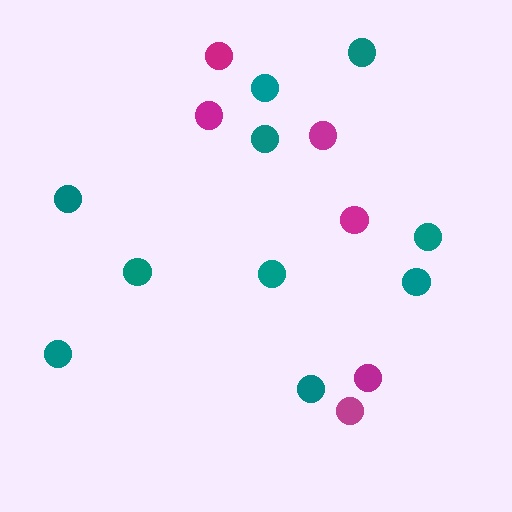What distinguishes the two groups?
There are 2 groups: one group of magenta circles (6) and one group of teal circles (10).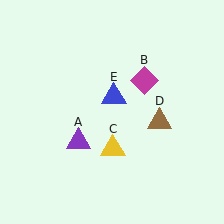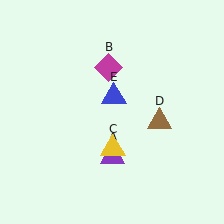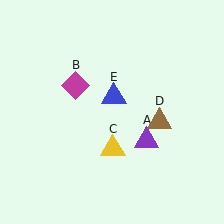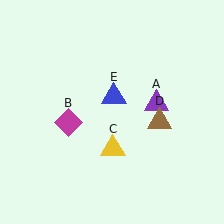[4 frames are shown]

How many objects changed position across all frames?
2 objects changed position: purple triangle (object A), magenta diamond (object B).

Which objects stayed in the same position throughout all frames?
Yellow triangle (object C) and brown triangle (object D) and blue triangle (object E) remained stationary.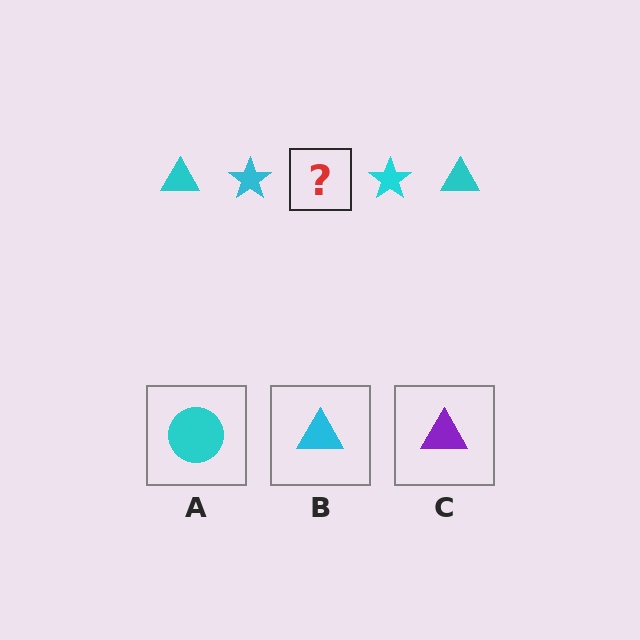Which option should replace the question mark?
Option B.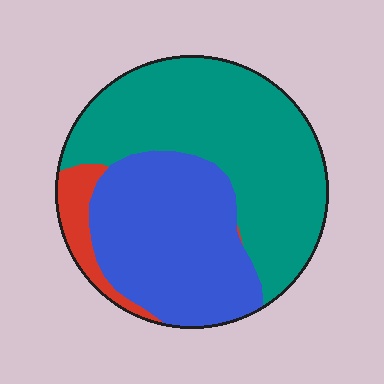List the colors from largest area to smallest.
From largest to smallest: teal, blue, red.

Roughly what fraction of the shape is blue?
Blue takes up between a quarter and a half of the shape.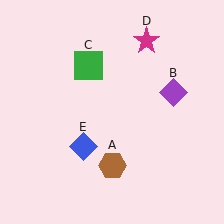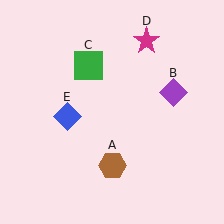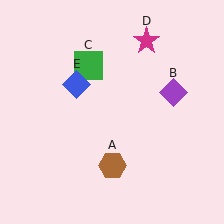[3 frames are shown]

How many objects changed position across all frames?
1 object changed position: blue diamond (object E).